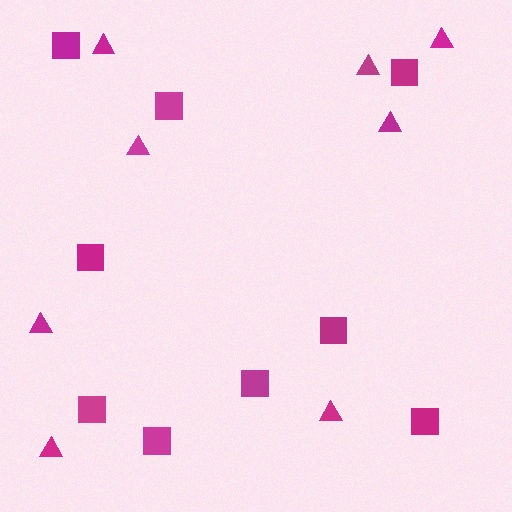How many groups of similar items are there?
There are 2 groups: one group of triangles (8) and one group of squares (9).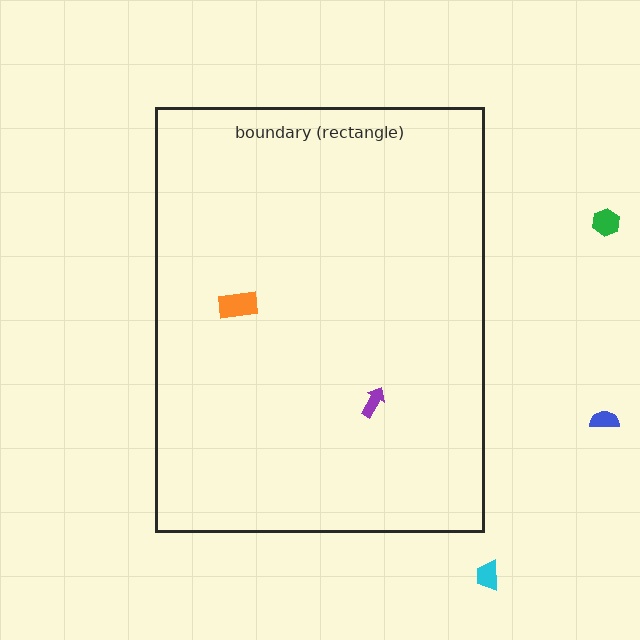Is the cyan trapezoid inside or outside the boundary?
Outside.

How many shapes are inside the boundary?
2 inside, 3 outside.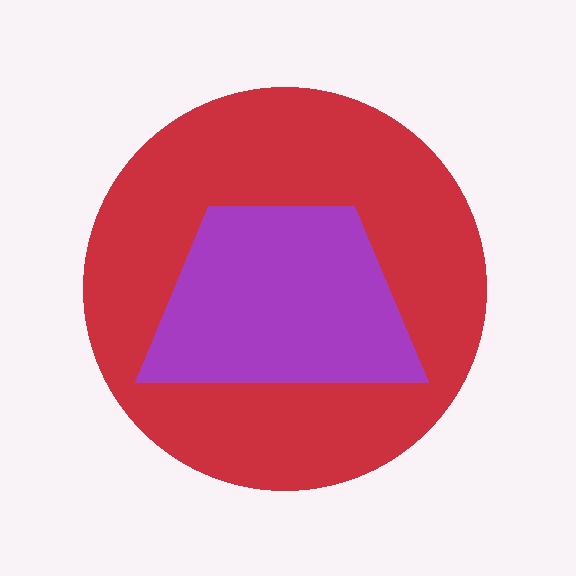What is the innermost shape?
The purple trapezoid.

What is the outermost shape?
The red circle.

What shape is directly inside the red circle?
The purple trapezoid.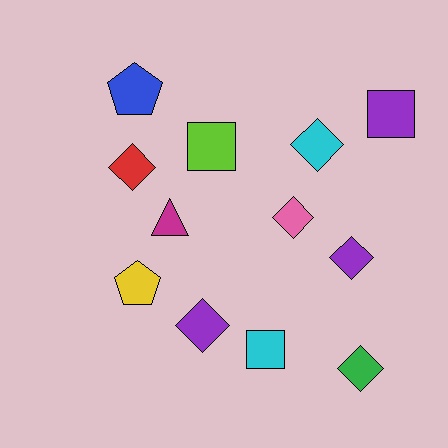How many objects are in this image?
There are 12 objects.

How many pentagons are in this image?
There are 2 pentagons.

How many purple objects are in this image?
There are 3 purple objects.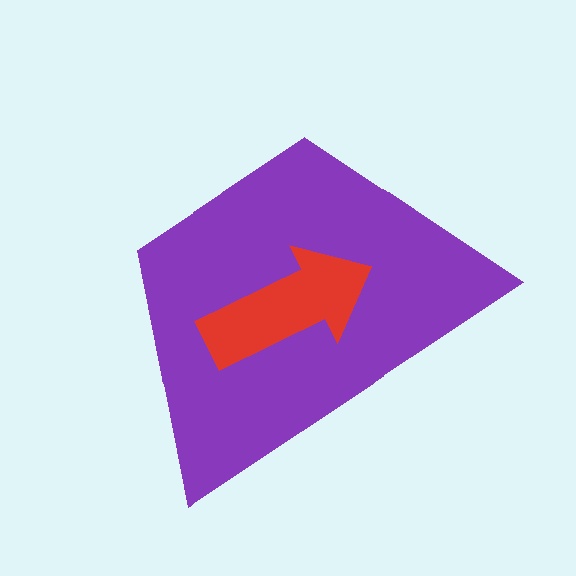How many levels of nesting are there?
2.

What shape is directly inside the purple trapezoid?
The red arrow.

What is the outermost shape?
The purple trapezoid.